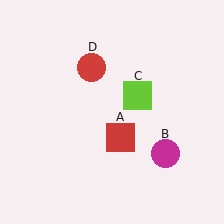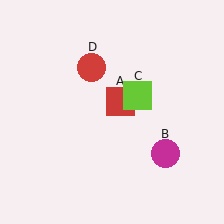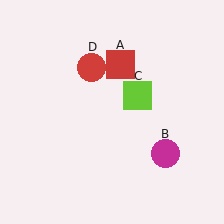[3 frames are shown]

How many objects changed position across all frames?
1 object changed position: red square (object A).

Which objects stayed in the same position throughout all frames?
Magenta circle (object B) and lime square (object C) and red circle (object D) remained stationary.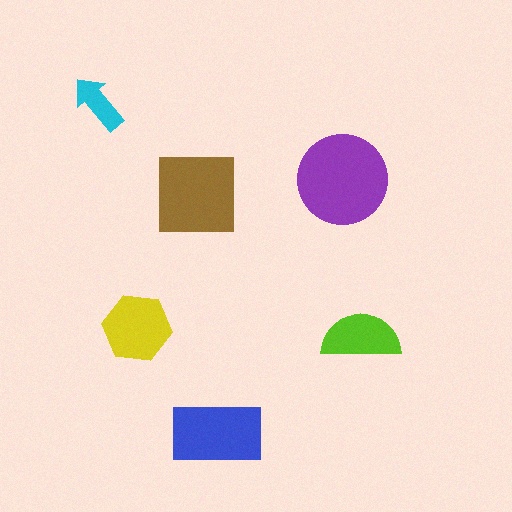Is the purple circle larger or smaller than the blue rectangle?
Larger.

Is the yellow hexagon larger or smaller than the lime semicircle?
Larger.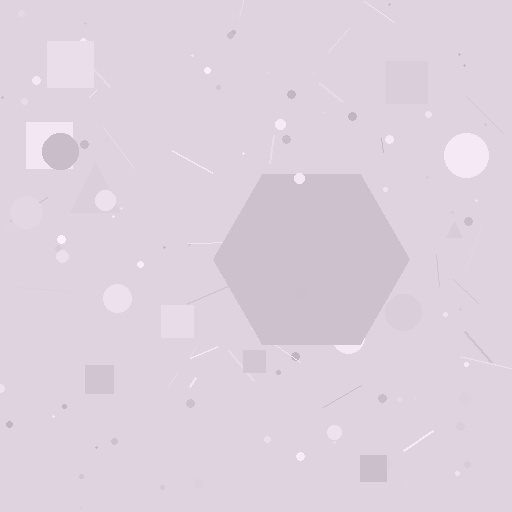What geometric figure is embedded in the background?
A hexagon is embedded in the background.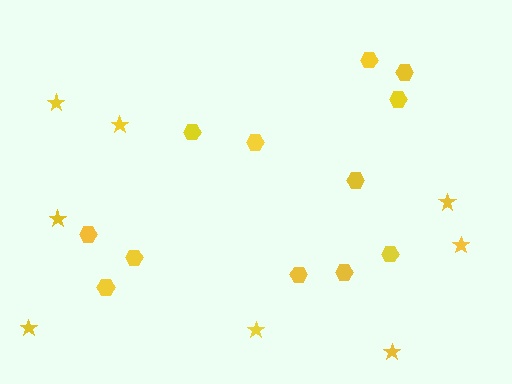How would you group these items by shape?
There are 2 groups: one group of hexagons (12) and one group of stars (8).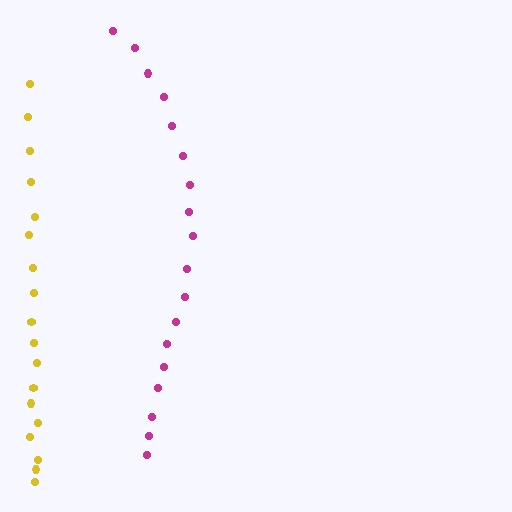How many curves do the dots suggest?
There are 2 distinct paths.